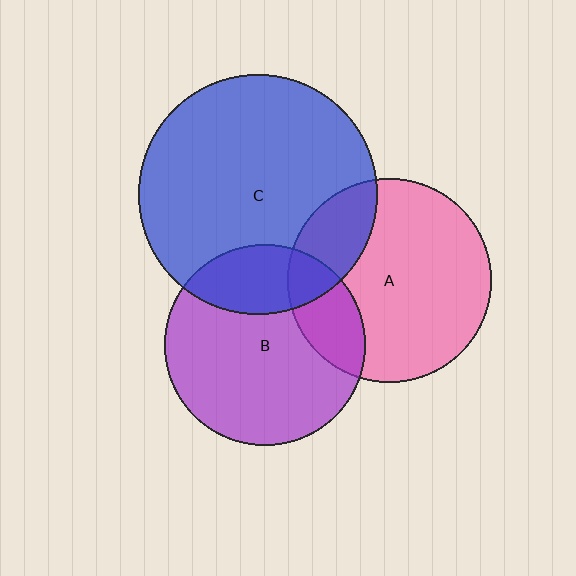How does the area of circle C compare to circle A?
Approximately 1.4 times.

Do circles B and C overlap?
Yes.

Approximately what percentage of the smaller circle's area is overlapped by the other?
Approximately 25%.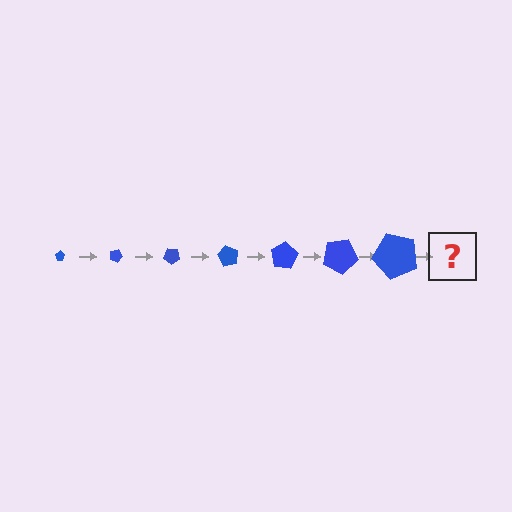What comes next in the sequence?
The next element should be a pentagon, larger than the previous one and rotated 140 degrees from the start.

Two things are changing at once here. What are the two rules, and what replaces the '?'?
The two rules are that the pentagon grows larger each step and it rotates 20 degrees each step. The '?' should be a pentagon, larger than the previous one and rotated 140 degrees from the start.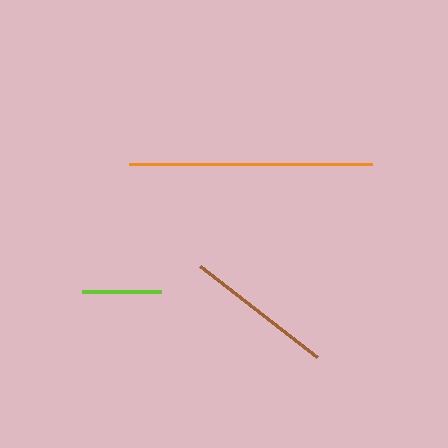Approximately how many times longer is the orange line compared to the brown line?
The orange line is approximately 1.6 times the length of the brown line.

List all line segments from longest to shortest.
From longest to shortest: orange, brown, lime.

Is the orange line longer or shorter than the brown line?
The orange line is longer than the brown line.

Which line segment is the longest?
The orange line is the longest at approximately 243 pixels.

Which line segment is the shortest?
The lime line is the shortest at approximately 80 pixels.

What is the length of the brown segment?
The brown segment is approximately 149 pixels long.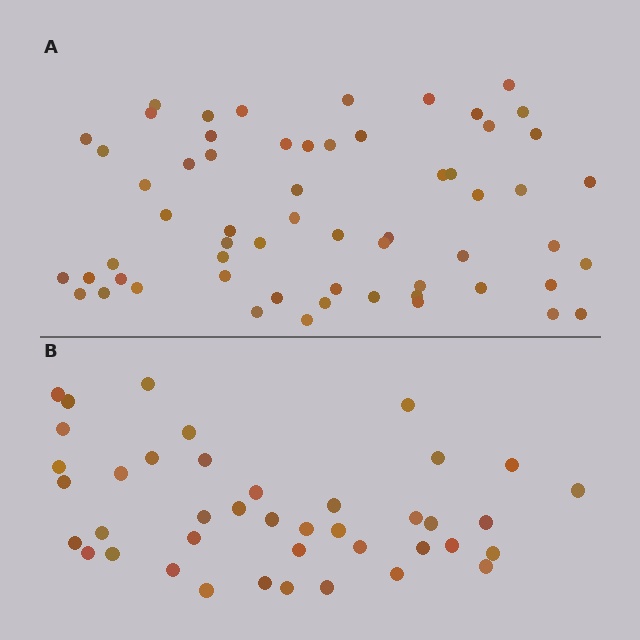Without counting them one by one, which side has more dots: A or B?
Region A (the top region) has more dots.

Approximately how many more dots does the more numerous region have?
Region A has approximately 20 more dots than region B.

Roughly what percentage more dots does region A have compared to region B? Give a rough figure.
About 45% more.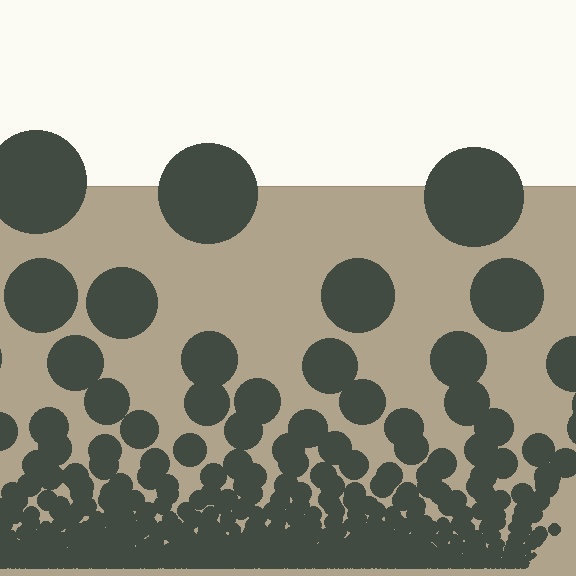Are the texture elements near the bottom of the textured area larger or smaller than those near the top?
Smaller. The gradient is inverted — elements near the bottom are smaller and denser.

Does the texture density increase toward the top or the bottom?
Density increases toward the bottom.